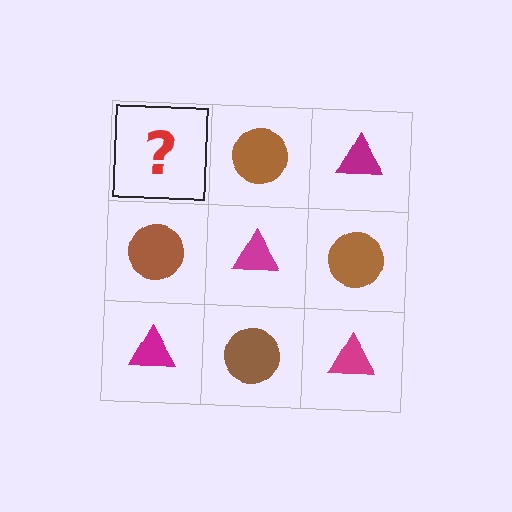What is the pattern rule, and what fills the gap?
The rule is that it alternates magenta triangle and brown circle in a checkerboard pattern. The gap should be filled with a magenta triangle.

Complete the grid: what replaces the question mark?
The question mark should be replaced with a magenta triangle.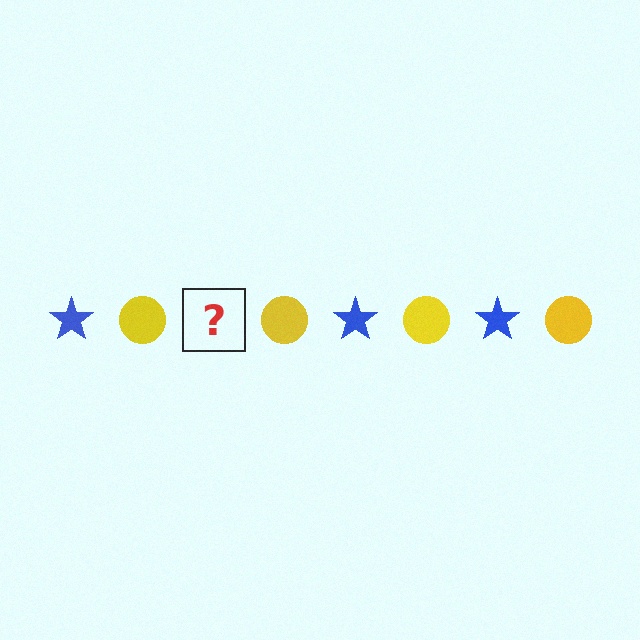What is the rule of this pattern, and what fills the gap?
The rule is that the pattern alternates between blue star and yellow circle. The gap should be filled with a blue star.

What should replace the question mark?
The question mark should be replaced with a blue star.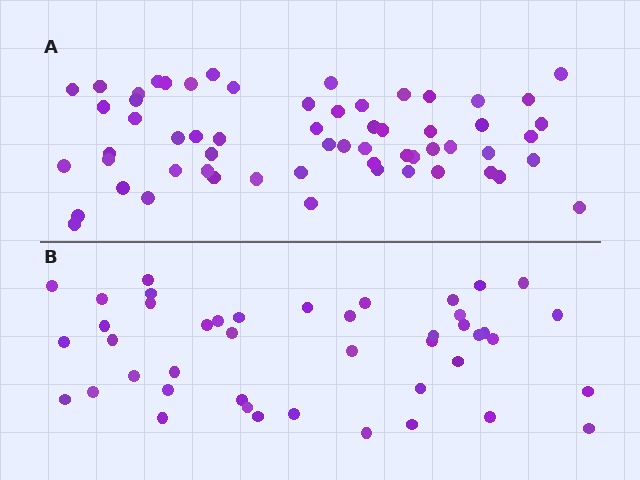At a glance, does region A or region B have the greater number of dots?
Region A (the top region) has more dots.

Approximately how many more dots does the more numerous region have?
Region A has approximately 15 more dots than region B.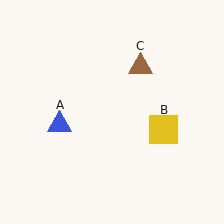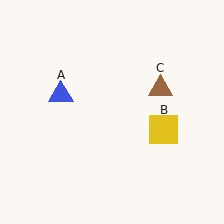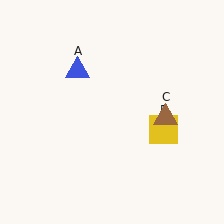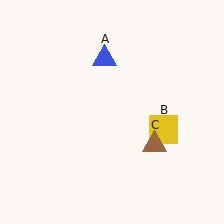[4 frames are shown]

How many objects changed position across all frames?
2 objects changed position: blue triangle (object A), brown triangle (object C).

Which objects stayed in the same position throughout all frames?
Yellow square (object B) remained stationary.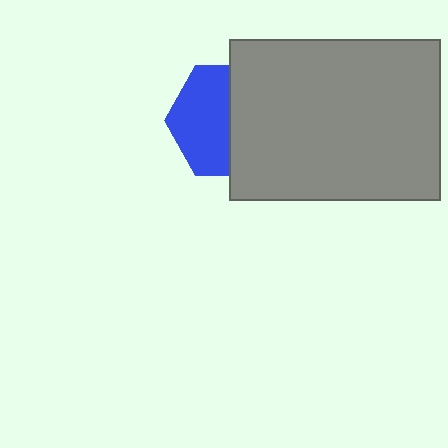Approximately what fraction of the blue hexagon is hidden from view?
Roughly 48% of the blue hexagon is hidden behind the gray rectangle.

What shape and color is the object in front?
The object in front is a gray rectangle.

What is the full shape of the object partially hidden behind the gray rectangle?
The partially hidden object is a blue hexagon.